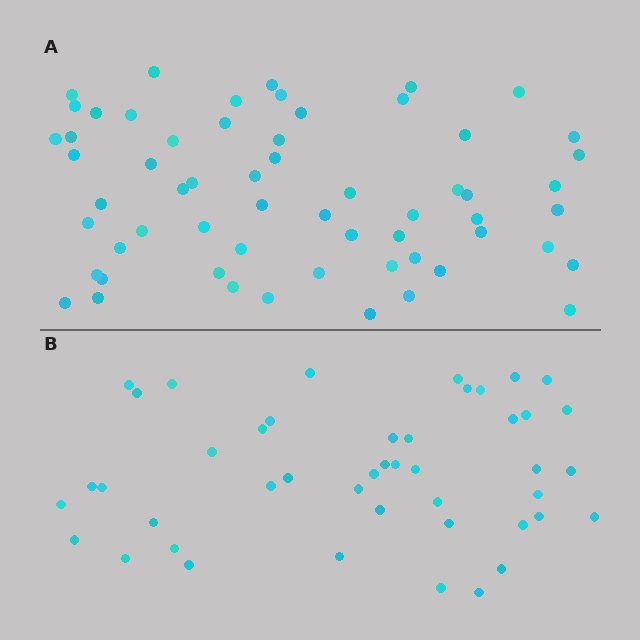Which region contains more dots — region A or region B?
Region A (the top region) has more dots.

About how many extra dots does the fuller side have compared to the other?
Region A has approximately 15 more dots than region B.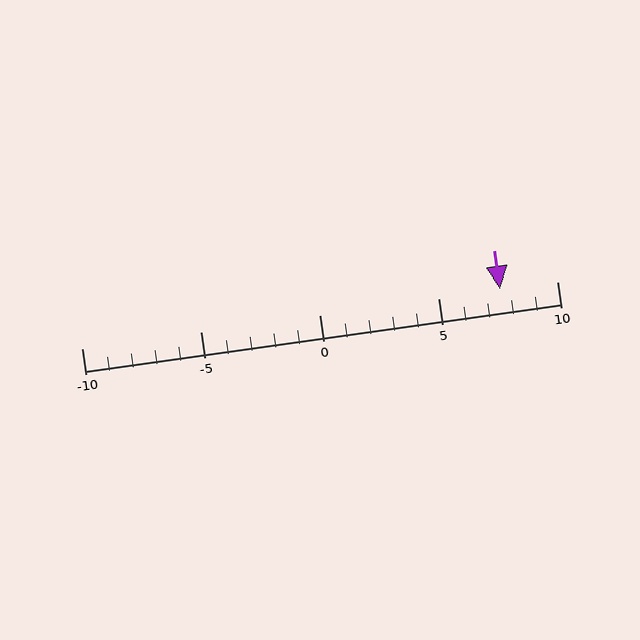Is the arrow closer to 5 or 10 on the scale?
The arrow is closer to 10.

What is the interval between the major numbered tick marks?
The major tick marks are spaced 5 units apart.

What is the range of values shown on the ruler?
The ruler shows values from -10 to 10.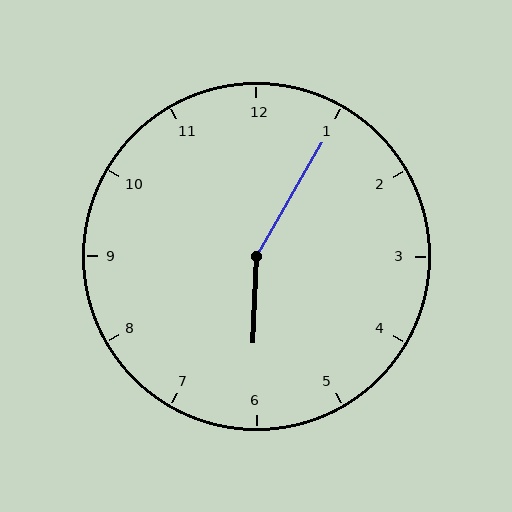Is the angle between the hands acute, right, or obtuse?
It is obtuse.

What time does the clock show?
6:05.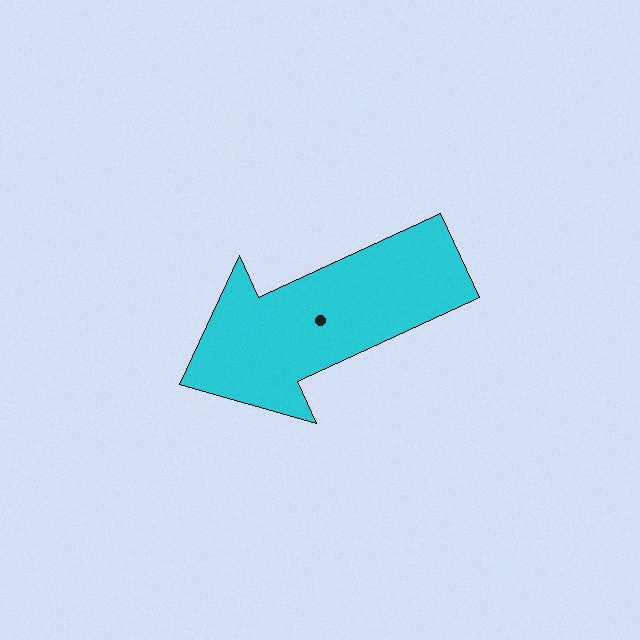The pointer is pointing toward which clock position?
Roughly 8 o'clock.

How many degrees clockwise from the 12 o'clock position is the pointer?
Approximately 245 degrees.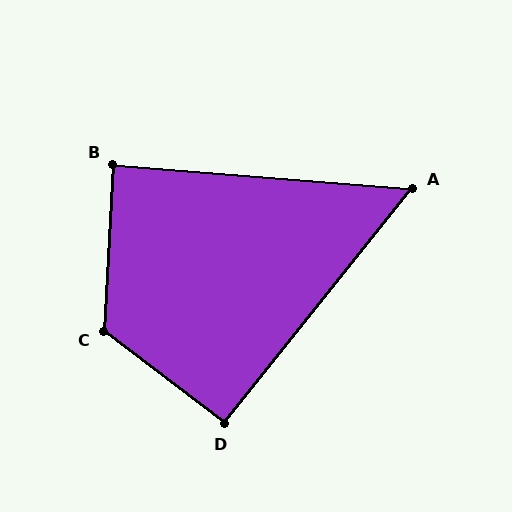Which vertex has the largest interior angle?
C, at approximately 124 degrees.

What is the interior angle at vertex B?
Approximately 89 degrees (approximately right).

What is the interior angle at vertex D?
Approximately 91 degrees (approximately right).